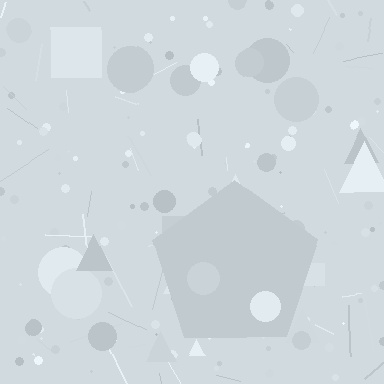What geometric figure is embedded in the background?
A pentagon is embedded in the background.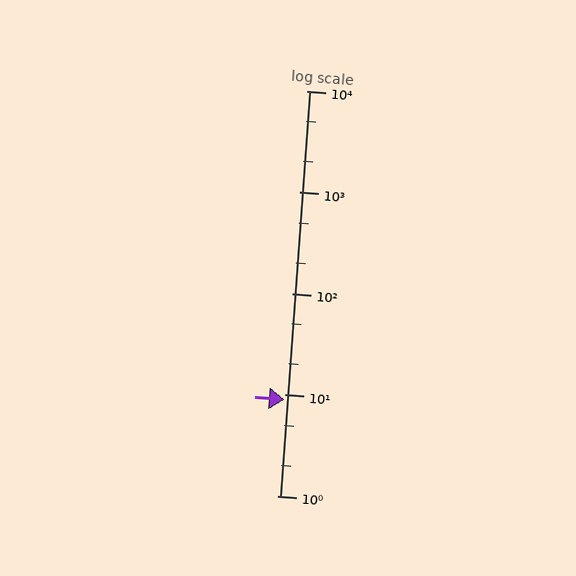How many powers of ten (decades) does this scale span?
The scale spans 4 decades, from 1 to 10000.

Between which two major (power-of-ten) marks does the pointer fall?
The pointer is between 1 and 10.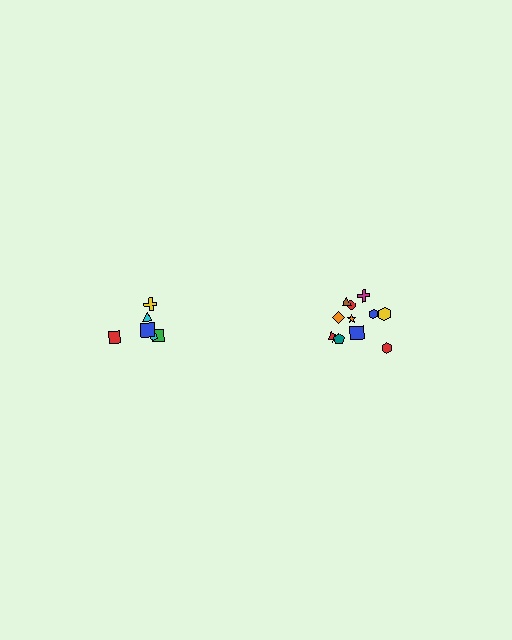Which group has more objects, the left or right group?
The right group.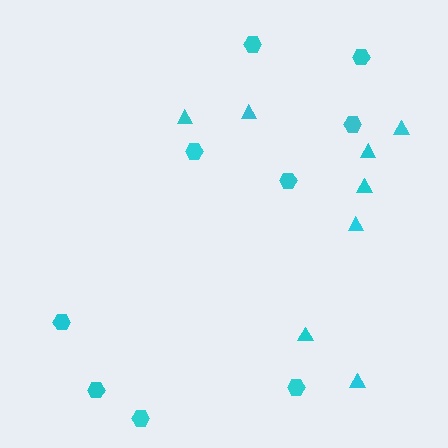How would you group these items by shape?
There are 2 groups: one group of hexagons (9) and one group of triangles (8).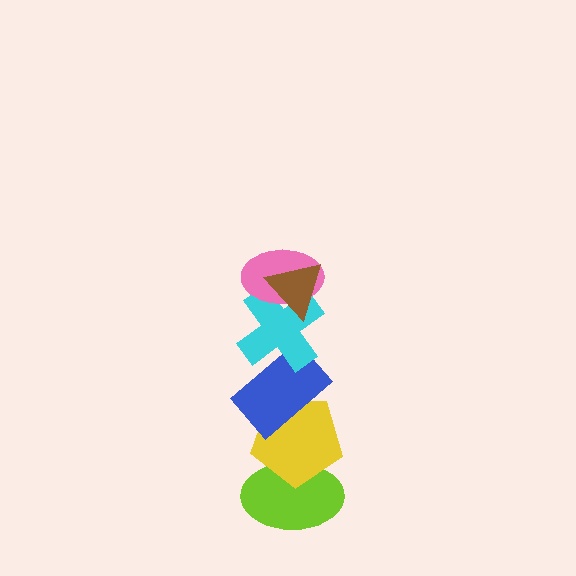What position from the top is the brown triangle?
The brown triangle is 1st from the top.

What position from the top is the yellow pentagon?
The yellow pentagon is 5th from the top.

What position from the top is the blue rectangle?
The blue rectangle is 4th from the top.